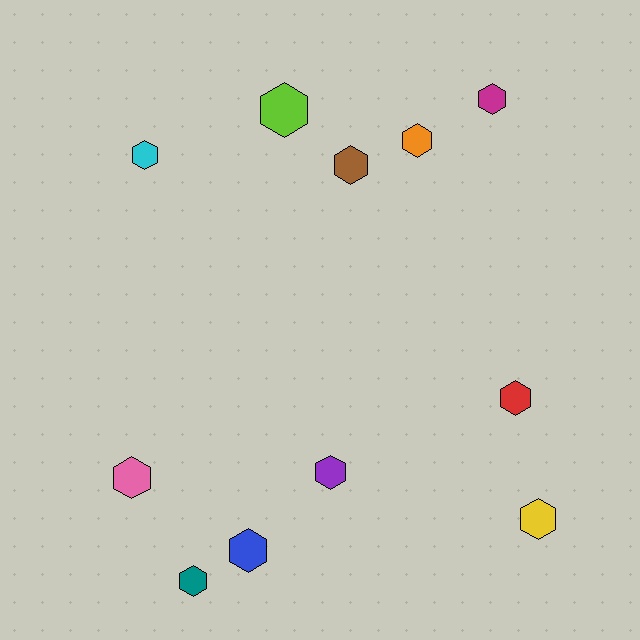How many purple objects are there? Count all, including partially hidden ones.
There is 1 purple object.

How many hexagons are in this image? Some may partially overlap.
There are 11 hexagons.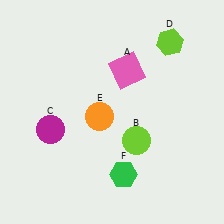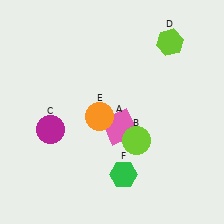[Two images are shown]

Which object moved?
The pink square (A) moved down.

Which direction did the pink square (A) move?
The pink square (A) moved down.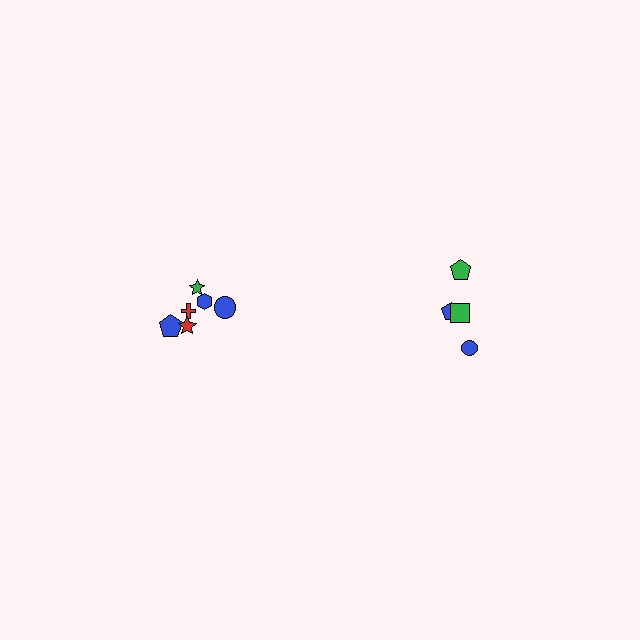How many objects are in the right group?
There are 4 objects.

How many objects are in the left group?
There are 6 objects.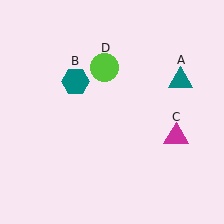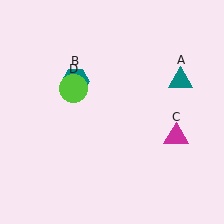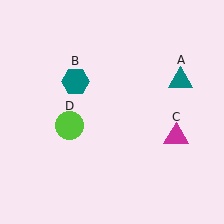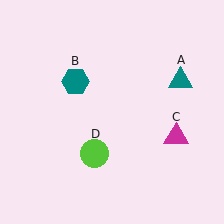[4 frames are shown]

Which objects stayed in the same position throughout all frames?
Teal triangle (object A) and teal hexagon (object B) and magenta triangle (object C) remained stationary.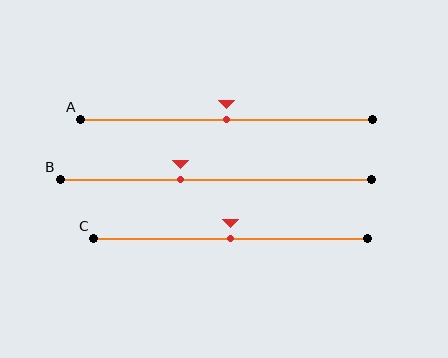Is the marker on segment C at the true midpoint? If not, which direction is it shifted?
Yes, the marker on segment C is at the true midpoint.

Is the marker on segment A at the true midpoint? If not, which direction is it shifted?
Yes, the marker on segment A is at the true midpoint.